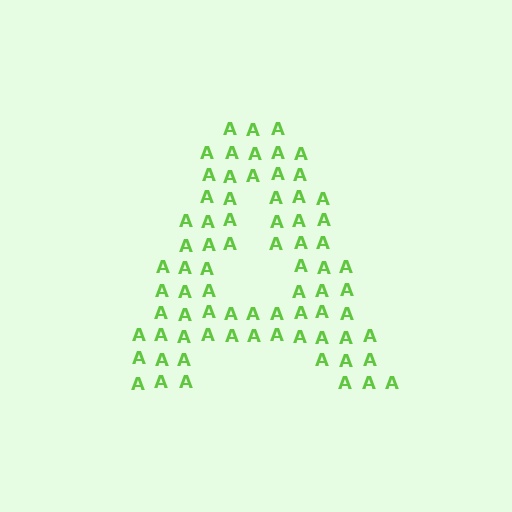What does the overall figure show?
The overall figure shows the letter A.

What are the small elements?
The small elements are letter A's.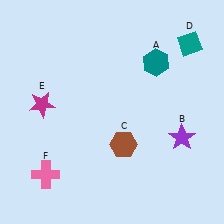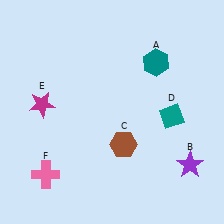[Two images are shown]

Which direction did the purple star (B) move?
The purple star (B) moved down.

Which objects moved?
The objects that moved are: the purple star (B), the teal diamond (D).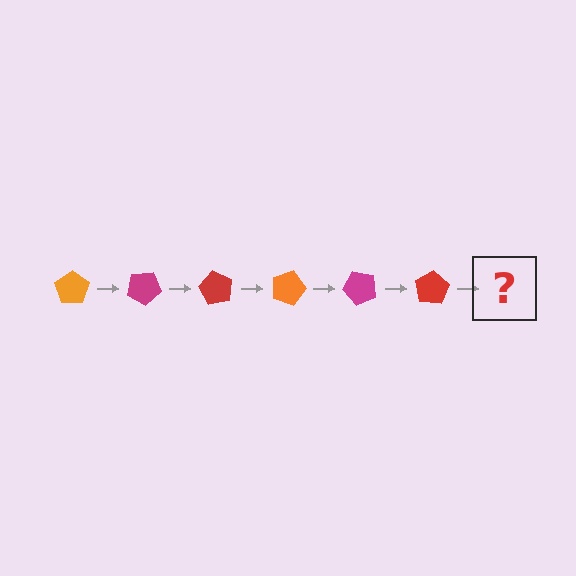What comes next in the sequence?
The next element should be an orange pentagon, rotated 180 degrees from the start.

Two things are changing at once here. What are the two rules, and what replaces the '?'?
The two rules are that it rotates 30 degrees each step and the color cycles through orange, magenta, and red. The '?' should be an orange pentagon, rotated 180 degrees from the start.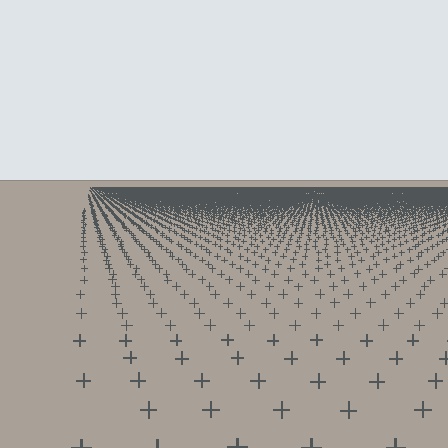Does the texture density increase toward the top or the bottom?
Density increases toward the top.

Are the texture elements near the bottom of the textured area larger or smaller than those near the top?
Larger. Near the bottom, elements are closer to the viewer and appear at a bigger on-screen size.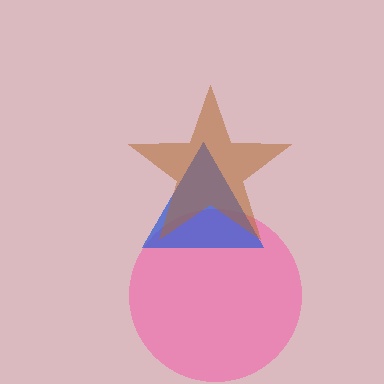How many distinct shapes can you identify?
There are 3 distinct shapes: a pink circle, a blue triangle, a brown star.